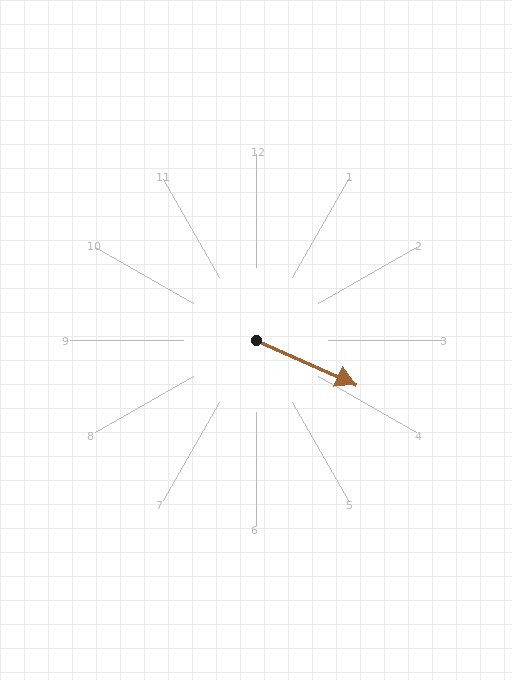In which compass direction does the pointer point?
Southeast.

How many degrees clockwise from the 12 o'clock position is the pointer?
Approximately 114 degrees.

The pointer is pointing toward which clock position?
Roughly 4 o'clock.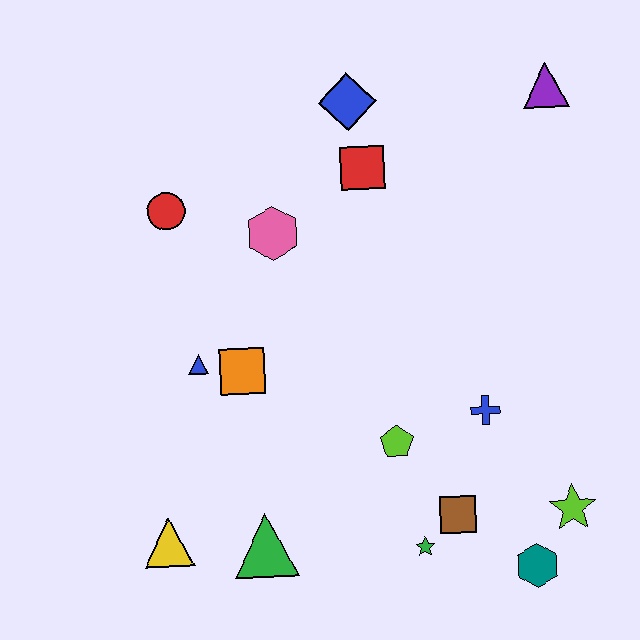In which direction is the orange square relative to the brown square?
The orange square is to the left of the brown square.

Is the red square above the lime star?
Yes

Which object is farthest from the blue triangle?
The purple triangle is farthest from the blue triangle.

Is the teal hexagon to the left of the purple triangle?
Yes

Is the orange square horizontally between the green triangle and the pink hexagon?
No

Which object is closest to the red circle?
The pink hexagon is closest to the red circle.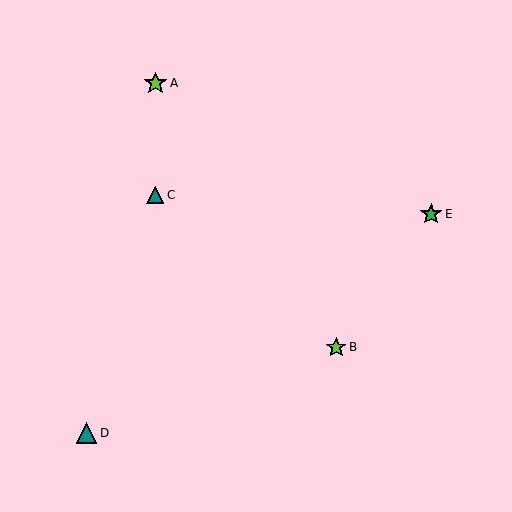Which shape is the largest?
The lime star (labeled A) is the largest.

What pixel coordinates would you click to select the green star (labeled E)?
Click at (431, 214) to select the green star E.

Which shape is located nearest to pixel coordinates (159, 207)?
The teal triangle (labeled C) at (155, 195) is nearest to that location.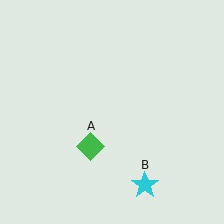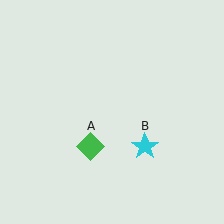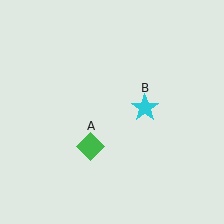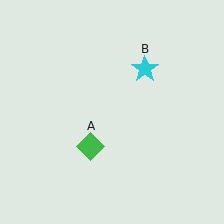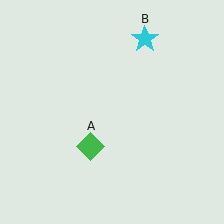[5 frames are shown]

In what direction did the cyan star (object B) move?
The cyan star (object B) moved up.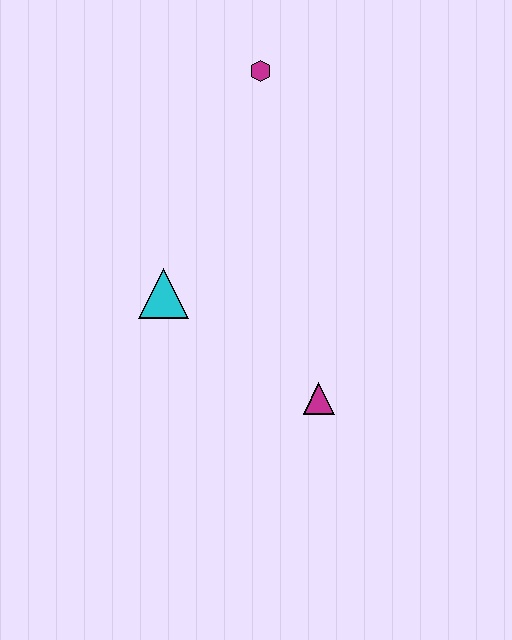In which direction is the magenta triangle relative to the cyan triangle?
The magenta triangle is to the right of the cyan triangle.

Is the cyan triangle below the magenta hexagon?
Yes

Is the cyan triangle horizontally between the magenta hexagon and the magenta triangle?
No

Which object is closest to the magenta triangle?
The cyan triangle is closest to the magenta triangle.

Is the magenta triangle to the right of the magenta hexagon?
Yes